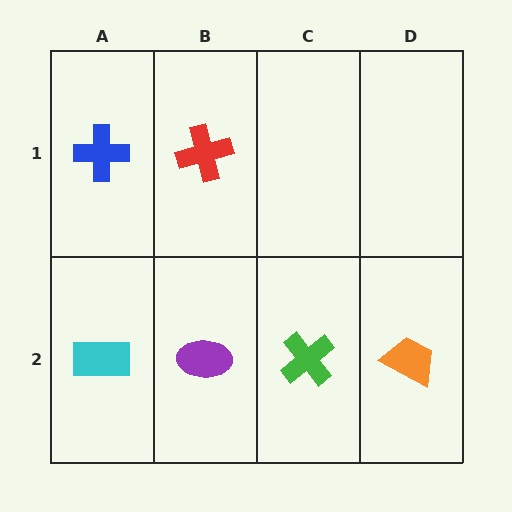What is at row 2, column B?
A purple ellipse.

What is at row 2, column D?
An orange trapezoid.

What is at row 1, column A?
A blue cross.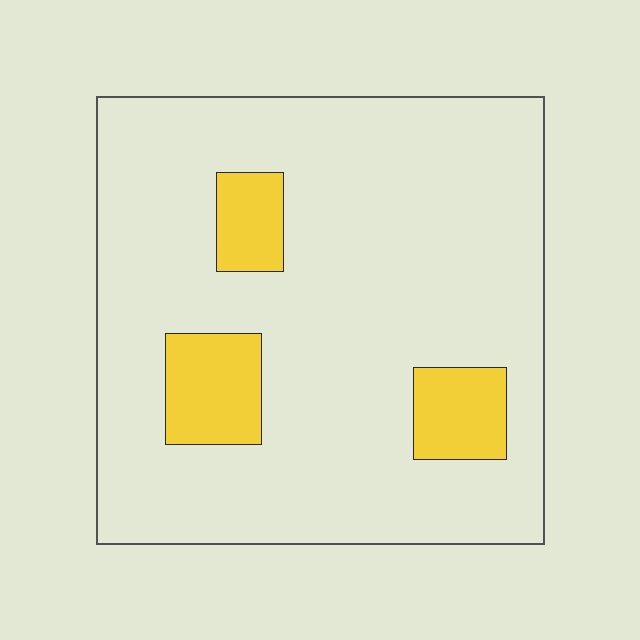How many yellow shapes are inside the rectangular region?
3.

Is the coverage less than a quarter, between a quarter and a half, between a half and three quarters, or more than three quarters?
Less than a quarter.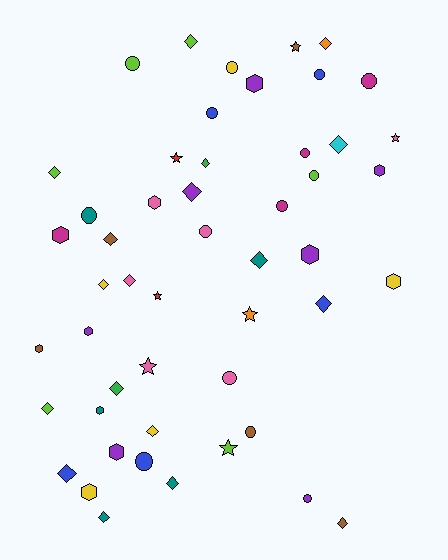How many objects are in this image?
There are 50 objects.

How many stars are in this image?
There are 7 stars.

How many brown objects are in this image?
There are 5 brown objects.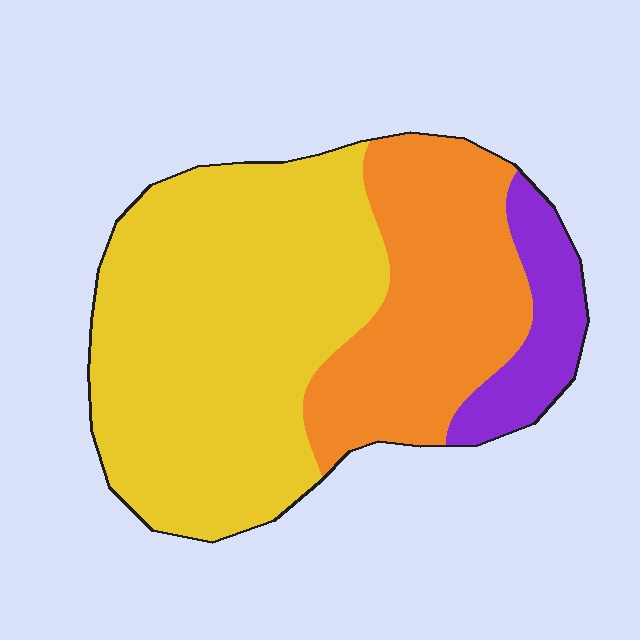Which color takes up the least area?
Purple, at roughly 10%.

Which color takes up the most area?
Yellow, at roughly 60%.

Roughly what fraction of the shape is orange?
Orange takes up between a sixth and a third of the shape.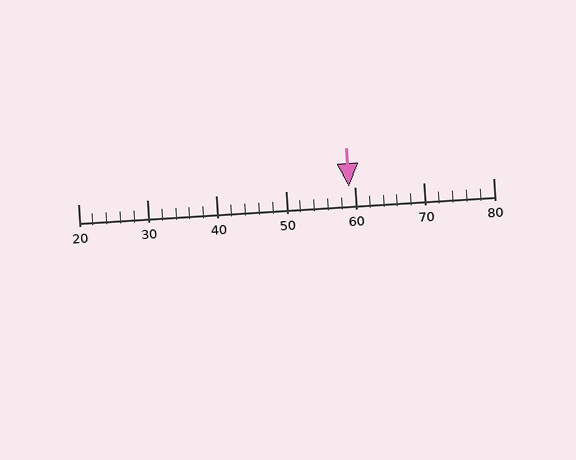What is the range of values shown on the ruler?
The ruler shows values from 20 to 80.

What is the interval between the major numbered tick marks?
The major tick marks are spaced 10 units apart.